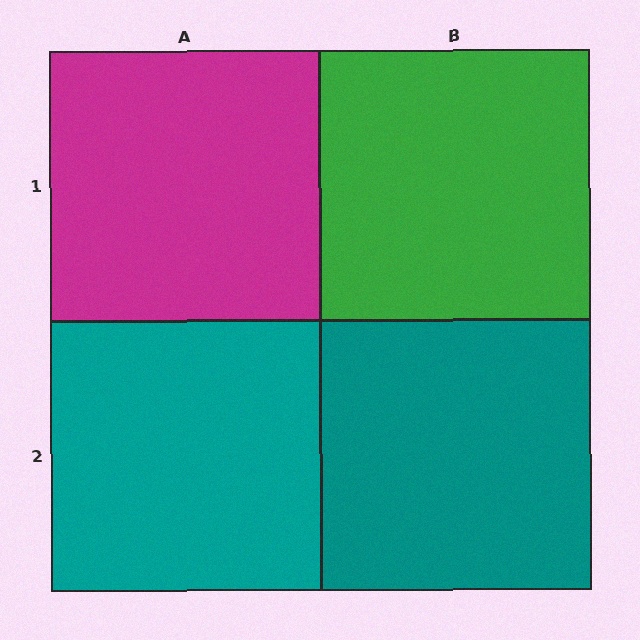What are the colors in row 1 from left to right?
Magenta, green.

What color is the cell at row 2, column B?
Teal.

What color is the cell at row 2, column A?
Teal.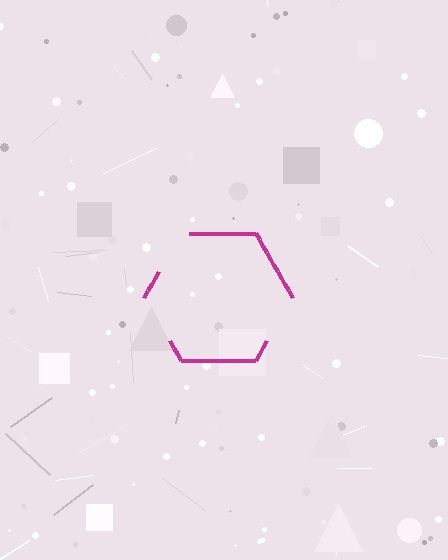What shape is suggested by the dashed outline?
The dashed outline suggests a hexagon.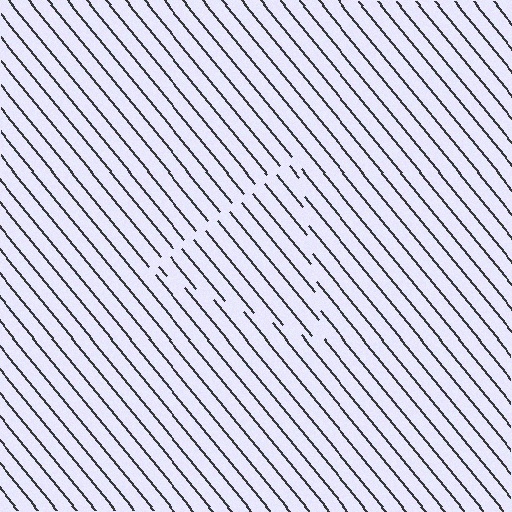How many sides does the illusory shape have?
3 sides — the line-ends trace a triangle.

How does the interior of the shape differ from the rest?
The interior of the shape contains the same grating, shifted by half a period — the contour is defined by the phase discontinuity where line-ends from the inner and outer gratings abut.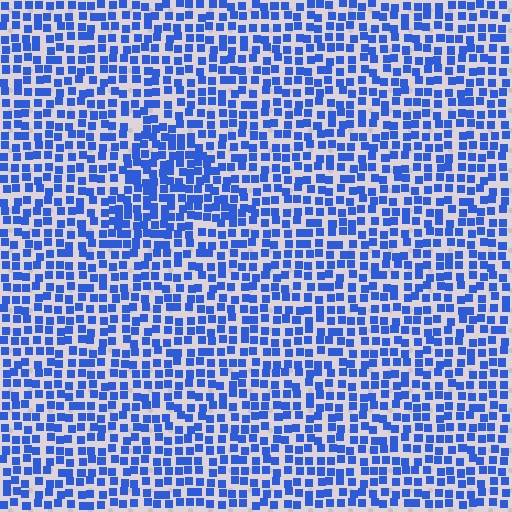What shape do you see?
I see a triangle.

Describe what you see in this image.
The image contains small blue elements arranged at two different densities. A triangle-shaped region is visible where the elements are more densely packed than the surrounding area.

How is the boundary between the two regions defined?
The boundary is defined by a change in element density (approximately 1.5x ratio). All elements are the same color, size, and shape.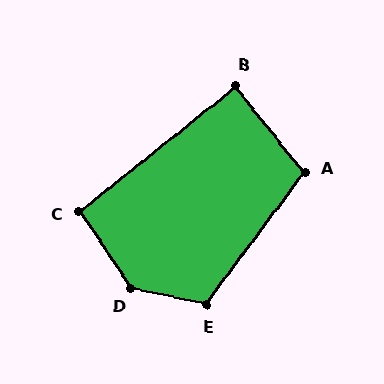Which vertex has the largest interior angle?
D, at approximately 136 degrees.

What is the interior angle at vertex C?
Approximately 95 degrees (obtuse).